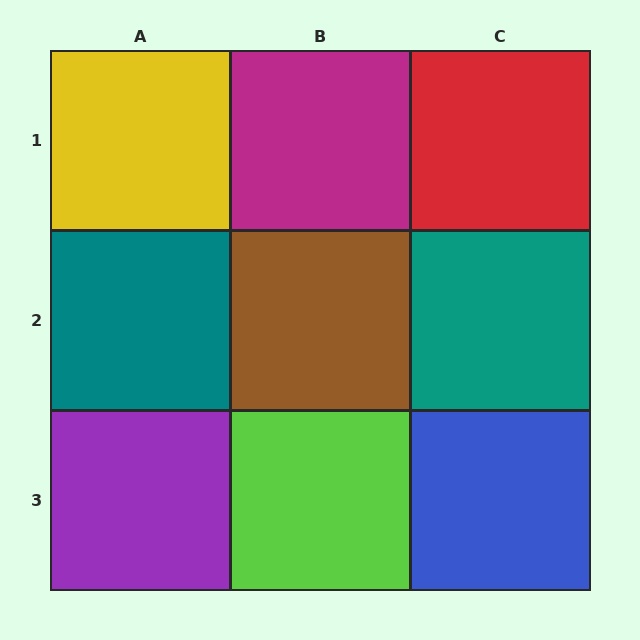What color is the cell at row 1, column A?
Yellow.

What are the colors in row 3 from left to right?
Purple, lime, blue.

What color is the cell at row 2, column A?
Teal.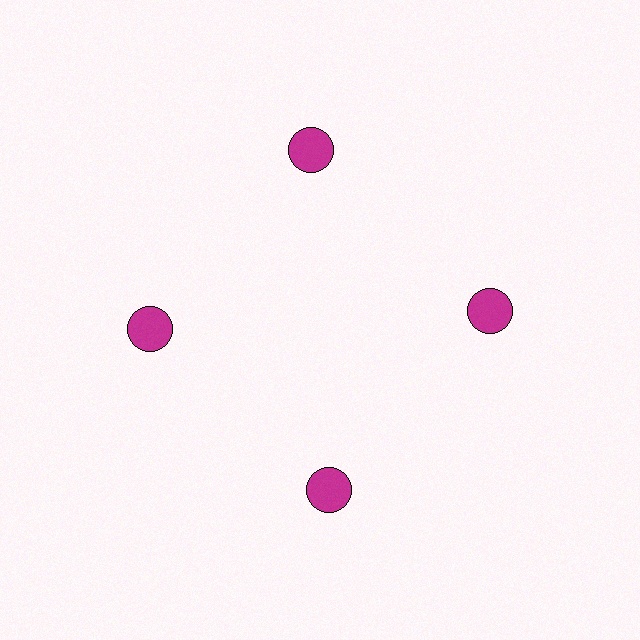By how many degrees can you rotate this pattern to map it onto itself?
The pattern maps onto itself every 90 degrees of rotation.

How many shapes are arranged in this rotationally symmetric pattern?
There are 4 shapes, arranged in 4 groups of 1.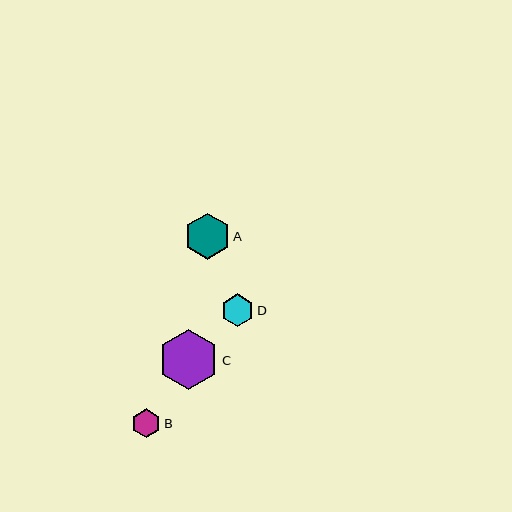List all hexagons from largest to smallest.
From largest to smallest: C, A, D, B.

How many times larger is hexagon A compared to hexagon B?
Hexagon A is approximately 1.6 times the size of hexagon B.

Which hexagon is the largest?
Hexagon C is the largest with a size of approximately 60 pixels.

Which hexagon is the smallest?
Hexagon B is the smallest with a size of approximately 29 pixels.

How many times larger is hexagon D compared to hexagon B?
Hexagon D is approximately 1.1 times the size of hexagon B.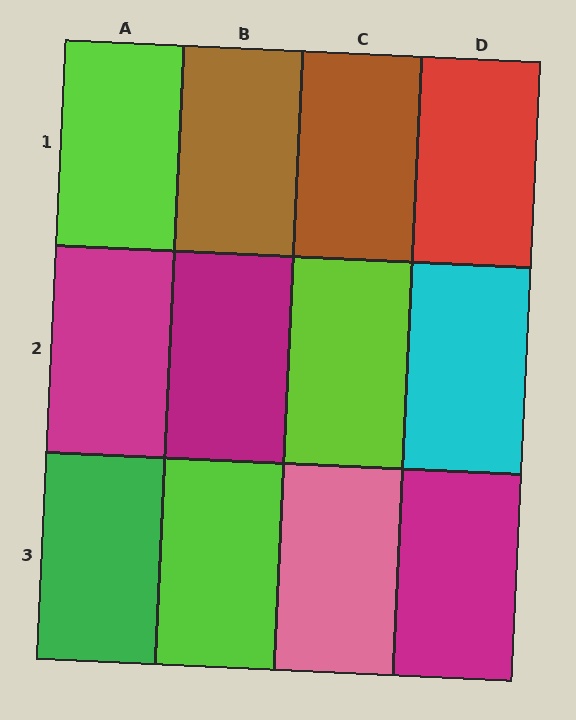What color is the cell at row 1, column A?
Lime.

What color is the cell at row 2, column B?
Magenta.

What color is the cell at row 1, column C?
Brown.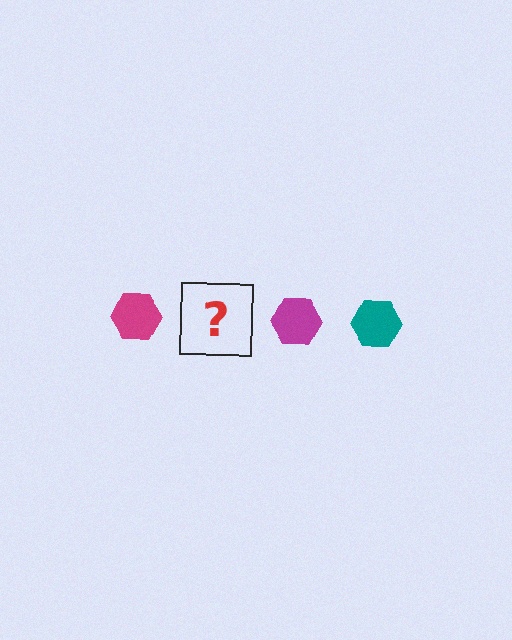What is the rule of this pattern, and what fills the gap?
The rule is that the pattern cycles through magenta, teal hexagons. The gap should be filled with a teal hexagon.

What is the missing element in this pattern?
The missing element is a teal hexagon.